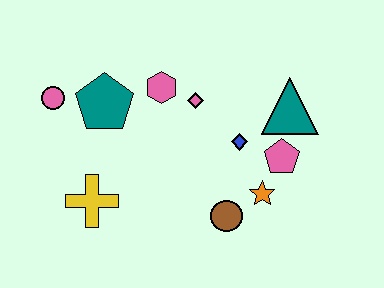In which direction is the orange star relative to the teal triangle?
The orange star is below the teal triangle.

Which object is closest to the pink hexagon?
The pink diamond is closest to the pink hexagon.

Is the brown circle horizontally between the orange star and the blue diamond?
No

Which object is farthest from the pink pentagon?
The pink circle is farthest from the pink pentagon.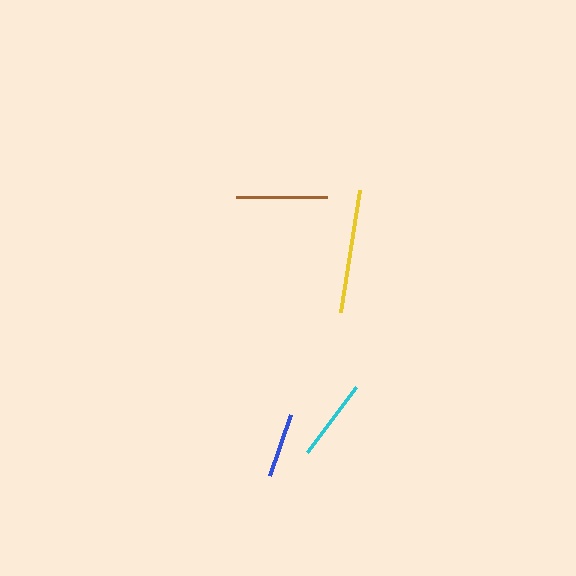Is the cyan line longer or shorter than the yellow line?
The yellow line is longer than the cyan line.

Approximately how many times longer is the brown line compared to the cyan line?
The brown line is approximately 1.1 times the length of the cyan line.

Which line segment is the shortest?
The blue line is the shortest at approximately 64 pixels.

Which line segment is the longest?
The yellow line is the longest at approximately 123 pixels.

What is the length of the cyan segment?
The cyan segment is approximately 81 pixels long.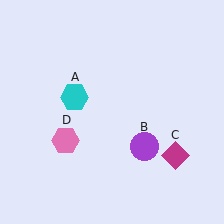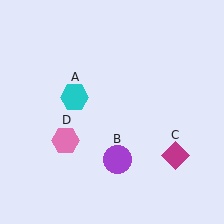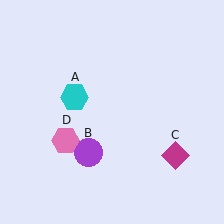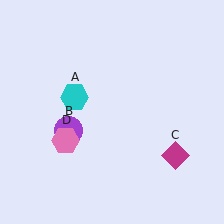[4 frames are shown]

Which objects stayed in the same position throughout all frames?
Cyan hexagon (object A) and magenta diamond (object C) and pink hexagon (object D) remained stationary.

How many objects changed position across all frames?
1 object changed position: purple circle (object B).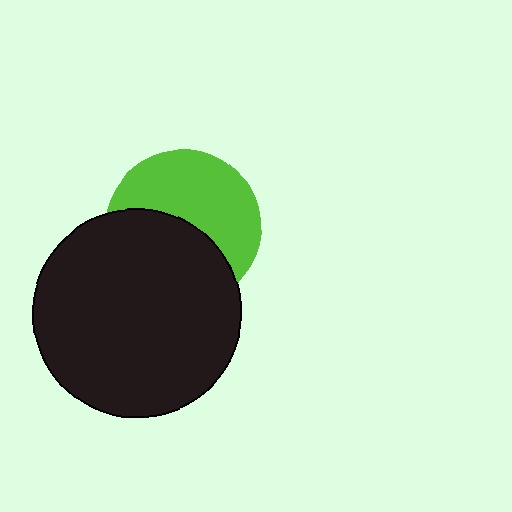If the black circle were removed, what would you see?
You would see the complete lime circle.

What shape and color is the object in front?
The object in front is a black circle.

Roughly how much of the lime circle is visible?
About half of it is visible (roughly 52%).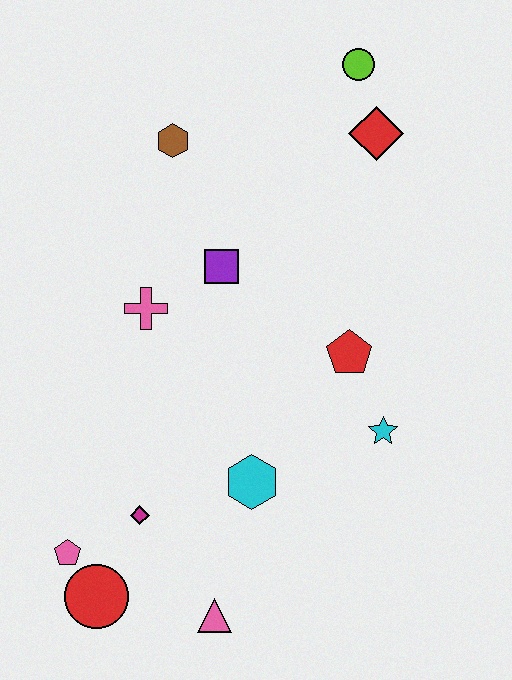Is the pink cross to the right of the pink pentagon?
Yes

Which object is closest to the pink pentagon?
The red circle is closest to the pink pentagon.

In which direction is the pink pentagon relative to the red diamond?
The pink pentagon is below the red diamond.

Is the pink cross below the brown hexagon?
Yes